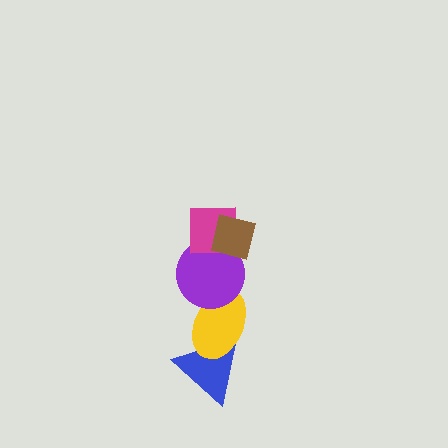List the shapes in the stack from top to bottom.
From top to bottom: the brown square, the magenta square, the purple circle, the yellow ellipse, the blue triangle.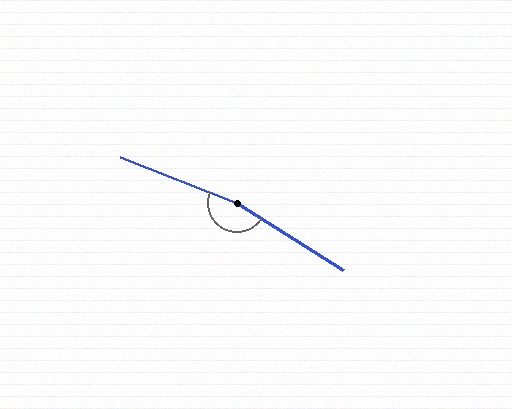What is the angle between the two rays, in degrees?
Approximately 169 degrees.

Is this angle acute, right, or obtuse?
It is obtuse.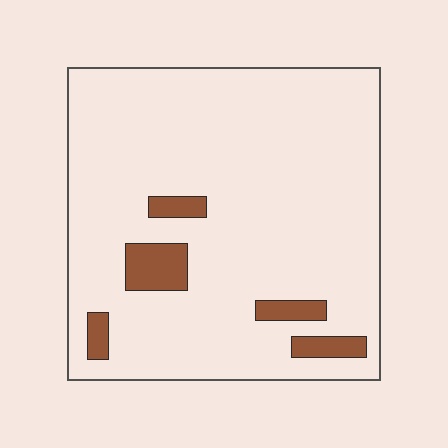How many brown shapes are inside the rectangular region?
5.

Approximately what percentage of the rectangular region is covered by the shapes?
Approximately 10%.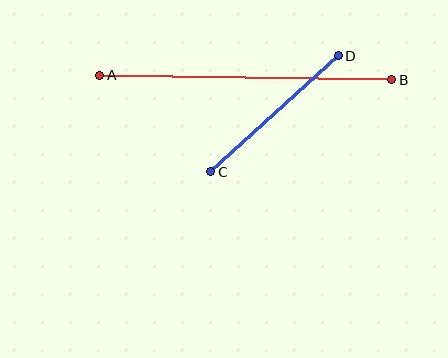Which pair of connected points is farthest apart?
Points A and B are farthest apart.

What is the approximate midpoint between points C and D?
The midpoint is at approximately (274, 114) pixels.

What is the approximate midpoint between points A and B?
The midpoint is at approximately (246, 77) pixels.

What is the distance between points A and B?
The distance is approximately 292 pixels.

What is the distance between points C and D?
The distance is approximately 172 pixels.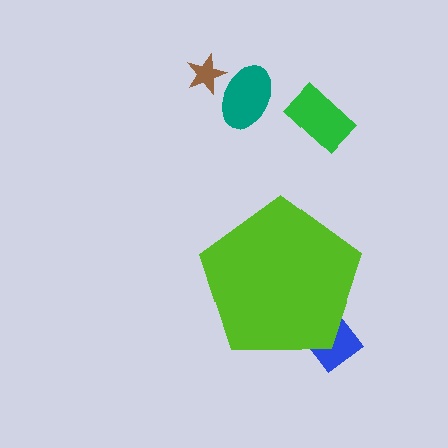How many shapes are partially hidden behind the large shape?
1 shape is partially hidden.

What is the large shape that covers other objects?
A lime pentagon.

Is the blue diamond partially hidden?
Yes, the blue diamond is partially hidden behind the lime pentagon.